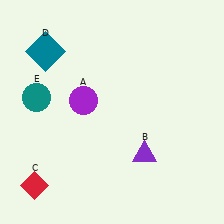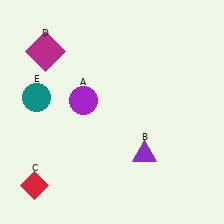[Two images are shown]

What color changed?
The square (D) changed from teal in Image 1 to magenta in Image 2.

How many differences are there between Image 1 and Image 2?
There is 1 difference between the two images.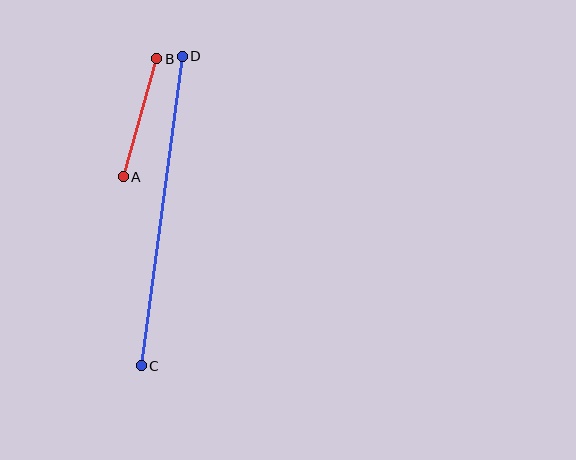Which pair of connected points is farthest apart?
Points C and D are farthest apart.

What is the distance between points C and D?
The distance is approximately 312 pixels.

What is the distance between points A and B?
The distance is approximately 123 pixels.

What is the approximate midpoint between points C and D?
The midpoint is at approximately (162, 211) pixels.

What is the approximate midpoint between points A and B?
The midpoint is at approximately (140, 118) pixels.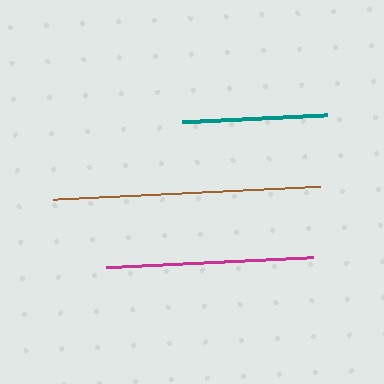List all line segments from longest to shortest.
From longest to shortest: brown, magenta, teal.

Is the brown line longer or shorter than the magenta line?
The brown line is longer than the magenta line.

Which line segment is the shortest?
The teal line is the shortest at approximately 146 pixels.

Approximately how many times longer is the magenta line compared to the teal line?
The magenta line is approximately 1.4 times the length of the teal line.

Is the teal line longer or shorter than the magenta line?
The magenta line is longer than the teal line.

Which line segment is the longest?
The brown line is the longest at approximately 268 pixels.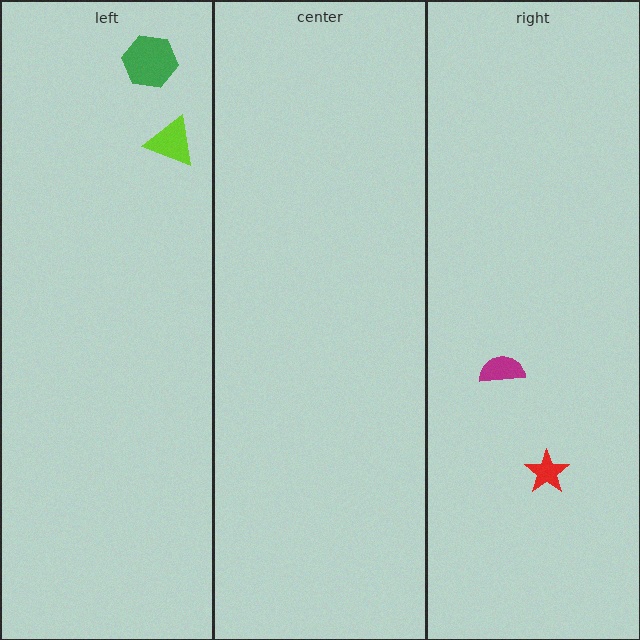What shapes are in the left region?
The green hexagon, the lime triangle.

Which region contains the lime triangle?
The left region.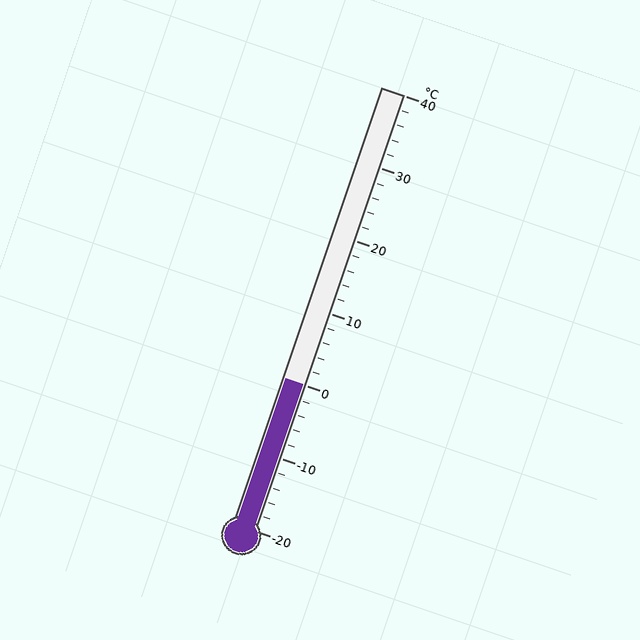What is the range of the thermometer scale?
The thermometer scale ranges from -20°C to 40°C.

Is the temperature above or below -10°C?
The temperature is above -10°C.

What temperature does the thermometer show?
The thermometer shows approximately 0°C.